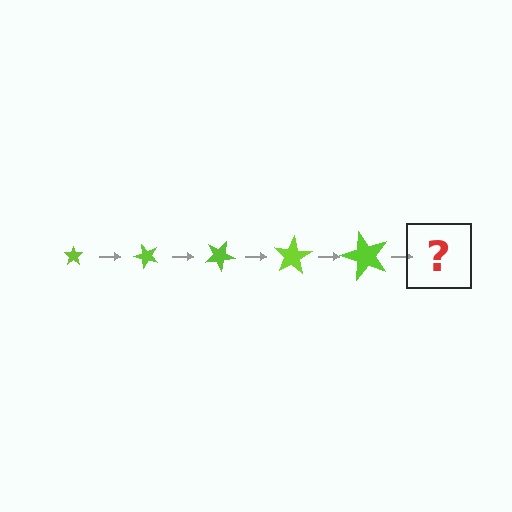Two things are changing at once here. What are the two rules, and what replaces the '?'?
The two rules are that the star grows larger each step and it rotates 50 degrees each step. The '?' should be a star, larger than the previous one and rotated 250 degrees from the start.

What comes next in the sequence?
The next element should be a star, larger than the previous one and rotated 250 degrees from the start.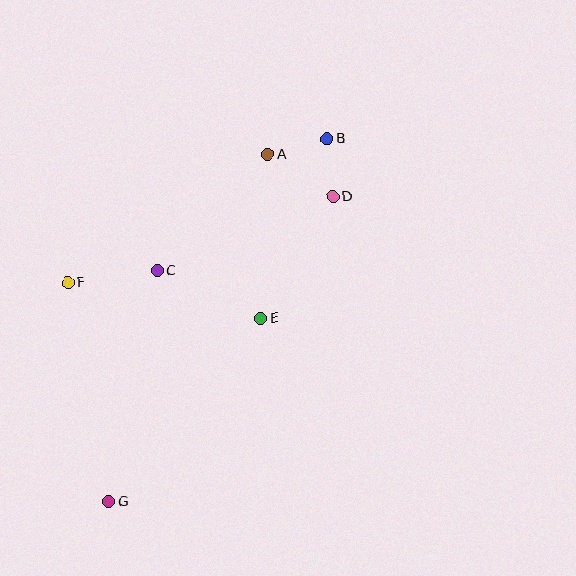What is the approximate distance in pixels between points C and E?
The distance between C and E is approximately 114 pixels.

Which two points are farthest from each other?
Points B and G are farthest from each other.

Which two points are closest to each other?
Points B and D are closest to each other.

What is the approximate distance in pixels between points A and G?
The distance between A and G is approximately 382 pixels.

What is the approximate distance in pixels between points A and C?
The distance between A and C is approximately 160 pixels.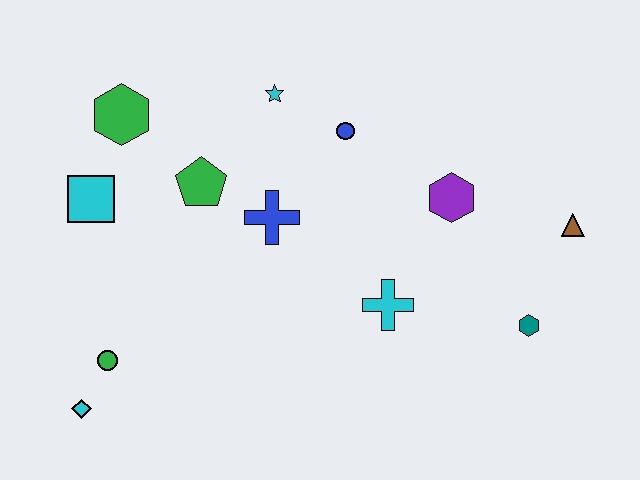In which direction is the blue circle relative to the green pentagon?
The blue circle is to the right of the green pentagon.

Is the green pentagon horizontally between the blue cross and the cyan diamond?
Yes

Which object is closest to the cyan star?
The blue circle is closest to the cyan star.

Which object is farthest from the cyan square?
The brown triangle is farthest from the cyan square.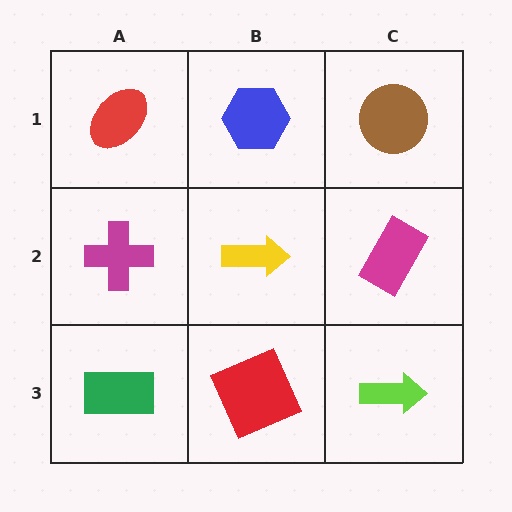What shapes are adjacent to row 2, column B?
A blue hexagon (row 1, column B), a red square (row 3, column B), a magenta cross (row 2, column A), a magenta rectangle (row 2, column C).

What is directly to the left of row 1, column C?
A blue hexagon.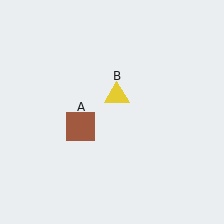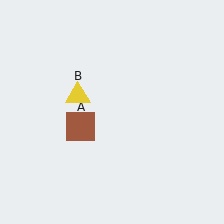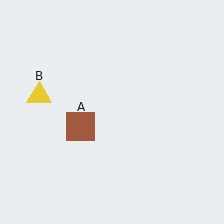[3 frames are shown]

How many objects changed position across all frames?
1 object changed position: yellow triangle (object B).